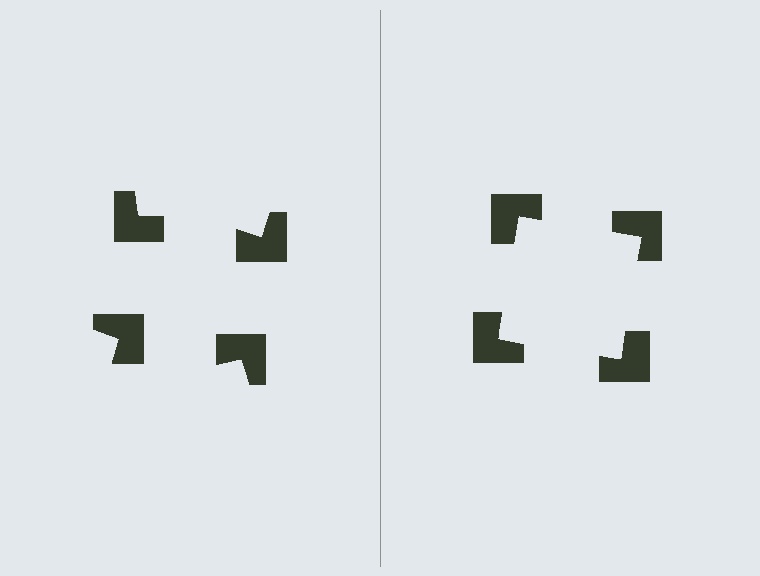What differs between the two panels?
The notched squares are positioned identically on both sides; only the wedge orientations differ. On the right they align to a square; on the left they are misaligned.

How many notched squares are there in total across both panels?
8 — 4 on each side.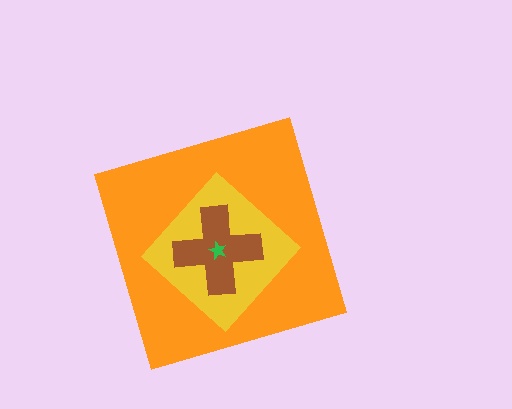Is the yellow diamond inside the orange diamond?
Yes.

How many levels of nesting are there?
4.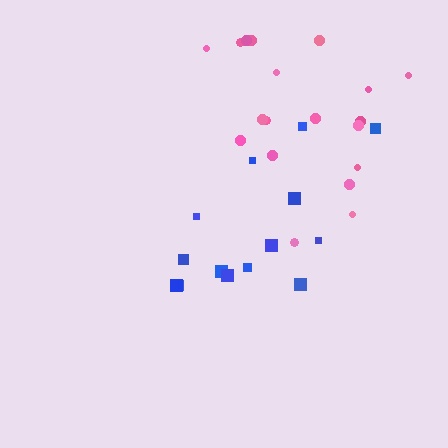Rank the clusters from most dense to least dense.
pink, blue.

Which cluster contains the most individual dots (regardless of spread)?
Pink (19).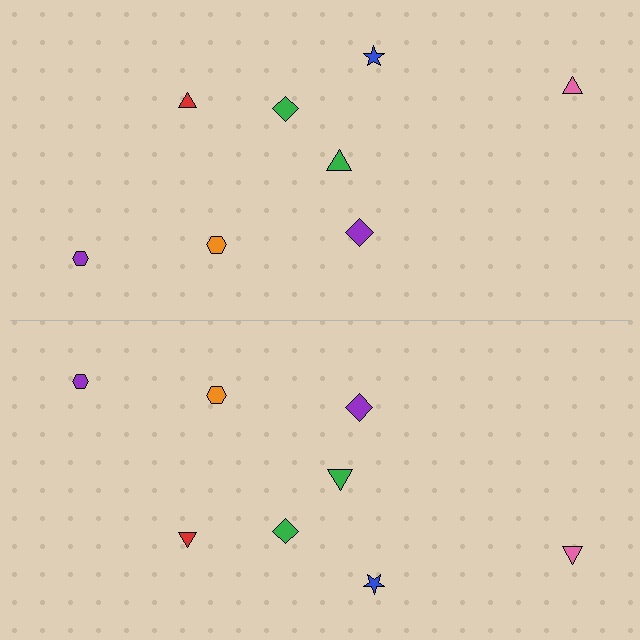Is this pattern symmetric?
Yes, this pattern has bilateral (reflection) symmetry.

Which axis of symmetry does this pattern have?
The pattern has a horizontal axis of symmetry running through the center of the image.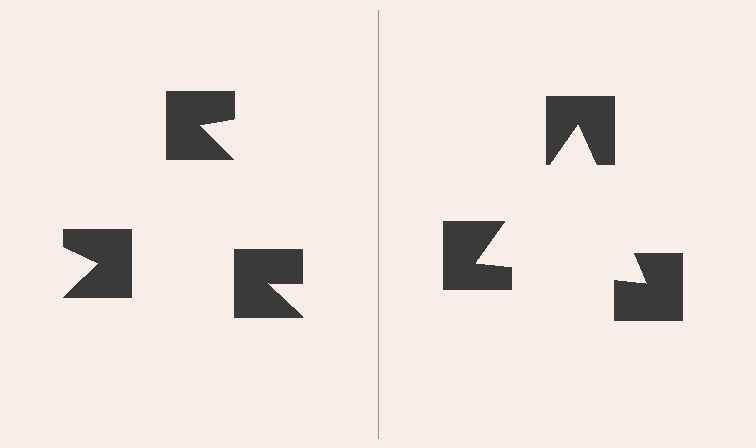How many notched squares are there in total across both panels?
6 — 3 on each side.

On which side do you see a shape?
An illusory triangle appears on the right side. On the left side the wedge cuts are rotated, so no coherent shape forms.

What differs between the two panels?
The notched squares are positioned identically on both sides; only the wedge orientations differ. On the right they align to a triangle; on the left they are misaligned.